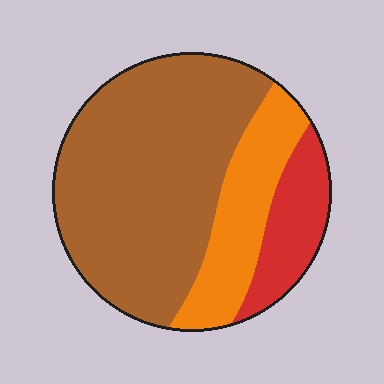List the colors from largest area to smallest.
From largest to smallest: brown, orange, red.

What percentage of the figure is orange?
Orange covers roughly 20% of the figure.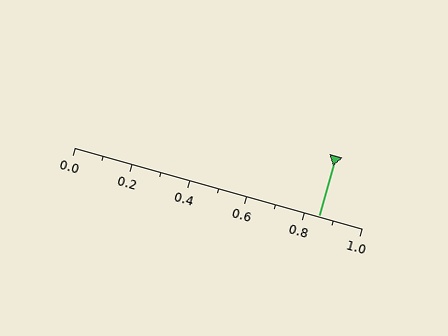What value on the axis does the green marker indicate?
The marker indicates approximately 0.85.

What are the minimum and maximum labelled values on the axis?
The axis runs from 0.0 to 1.0.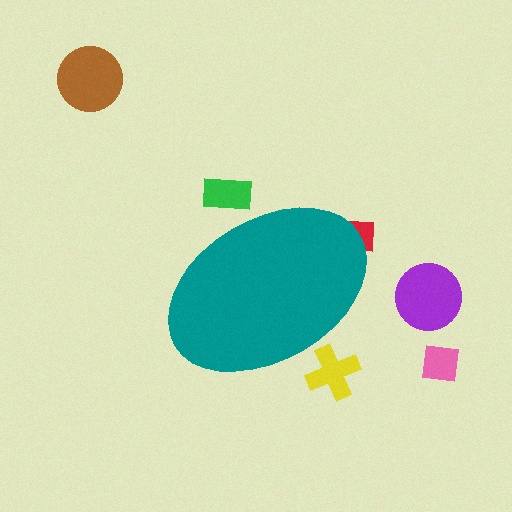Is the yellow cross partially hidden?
Yes, the yellow cross is partially hidden behind the teal ellipse.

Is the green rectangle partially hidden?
Yes, the green rectangle is partially hidden behind the teal ellipse.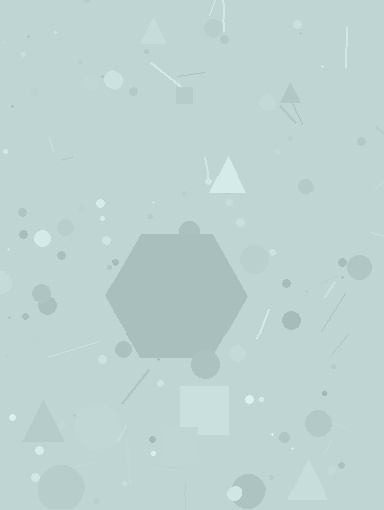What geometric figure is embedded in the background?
A hexagon is embedded in the background.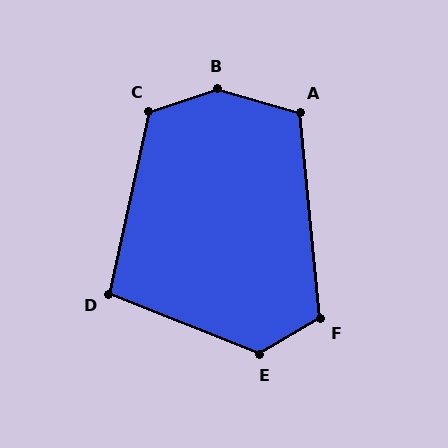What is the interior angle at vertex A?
Approximately 111 degrees (obtuse).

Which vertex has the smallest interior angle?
D, at approximately 99 degrees.